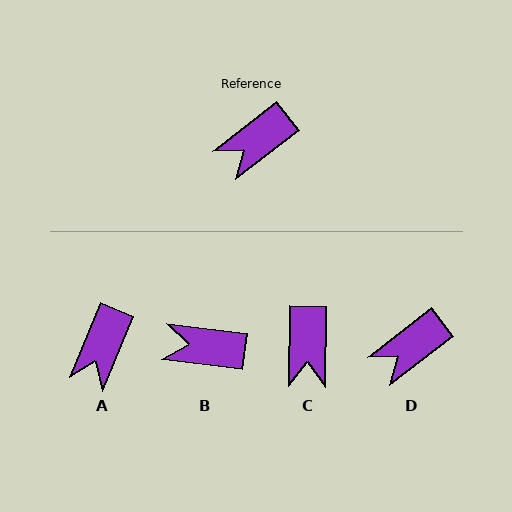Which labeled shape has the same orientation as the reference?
D.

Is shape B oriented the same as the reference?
No, it is off by about 45 degrees.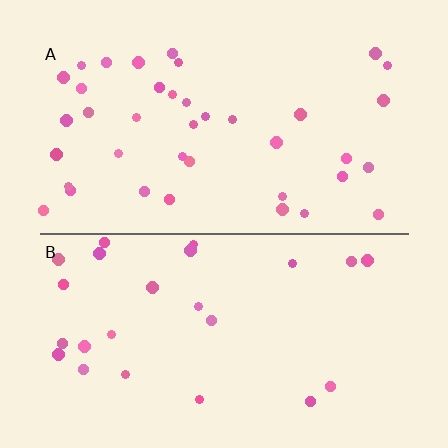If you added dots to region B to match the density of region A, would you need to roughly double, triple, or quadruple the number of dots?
Approximately double.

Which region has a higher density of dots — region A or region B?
A (the top).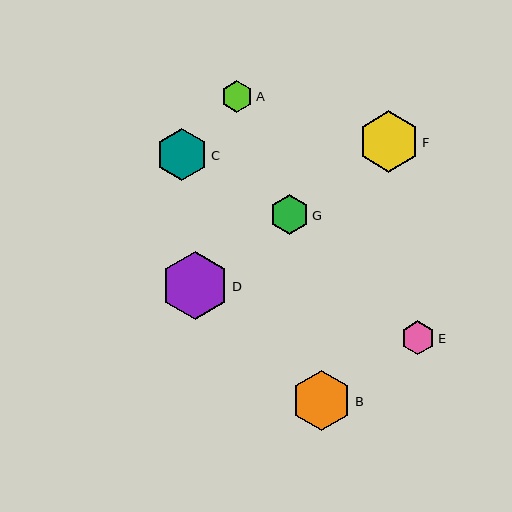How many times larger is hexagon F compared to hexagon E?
Hexagon F is approximately 1.8 times the size of hexagon E.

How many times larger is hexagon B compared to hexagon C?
Hexagon B is approximately 1.2 times the size of hexagon C.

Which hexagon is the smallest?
Hexagon A is the smallest with a size of approximately 31 pixels.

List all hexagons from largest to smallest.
From largest to smallest: D, F, B, C, G, E, A.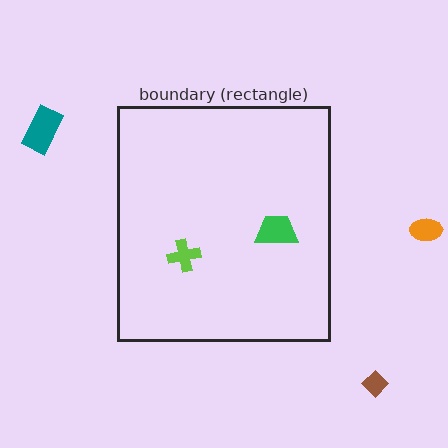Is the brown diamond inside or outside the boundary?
Outside.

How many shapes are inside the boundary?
2 inside, 3 outside.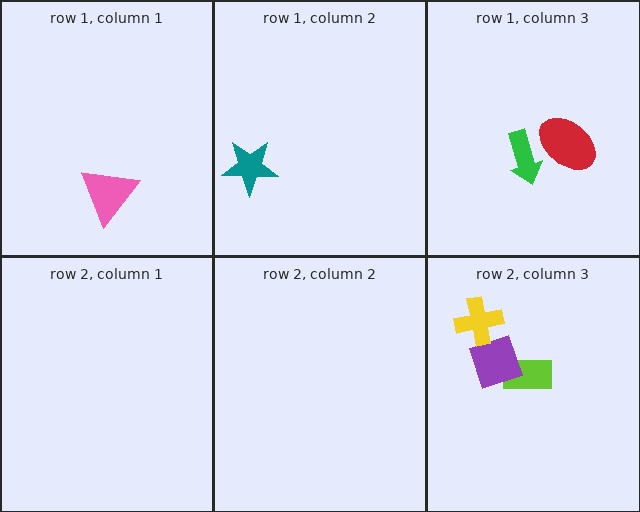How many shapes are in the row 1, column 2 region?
1.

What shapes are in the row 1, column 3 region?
The red ellipse, the green arrow.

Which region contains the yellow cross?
The row 2, column 3 region.